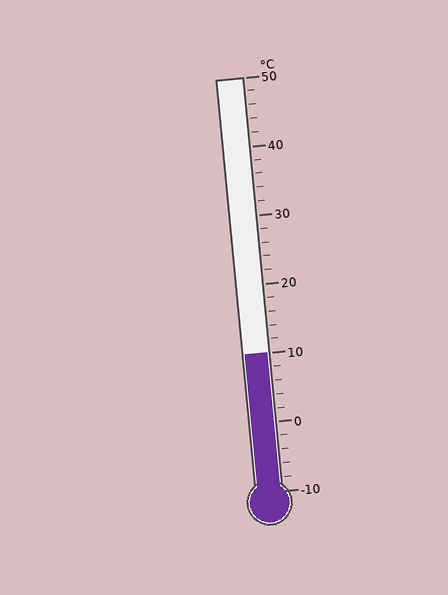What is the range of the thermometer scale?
The thermometer scale ranges from -10°C to 50°C.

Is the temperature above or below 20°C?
The temperature is below 20°C.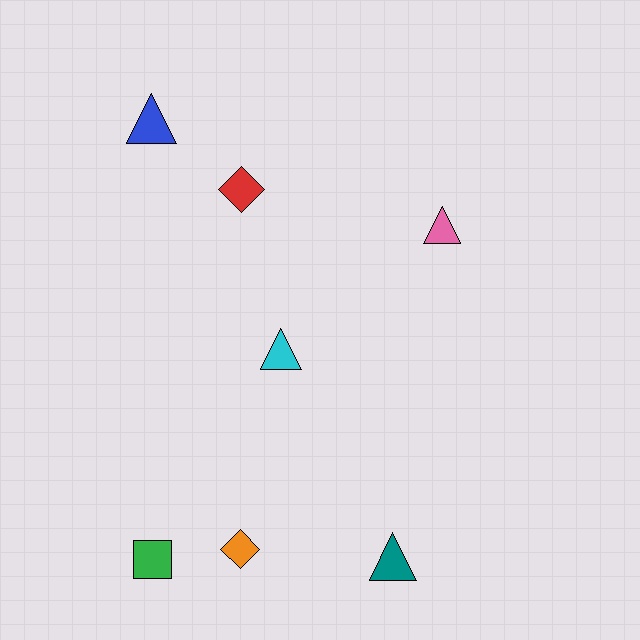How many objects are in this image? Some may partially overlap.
There are 7 objects.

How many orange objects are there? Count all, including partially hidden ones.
There is 1 orange object.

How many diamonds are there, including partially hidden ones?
There are 2 diamonds.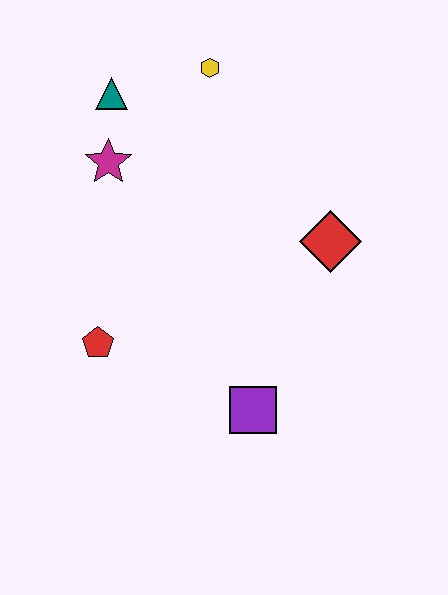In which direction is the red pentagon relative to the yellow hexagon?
The red pentagon is below the yellow hexagon.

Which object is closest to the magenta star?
The teal triangle is closest to the magenta star.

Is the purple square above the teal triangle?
No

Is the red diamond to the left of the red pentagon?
No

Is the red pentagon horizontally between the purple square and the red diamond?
No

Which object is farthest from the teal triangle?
The purple square is farthest from the teal triangle.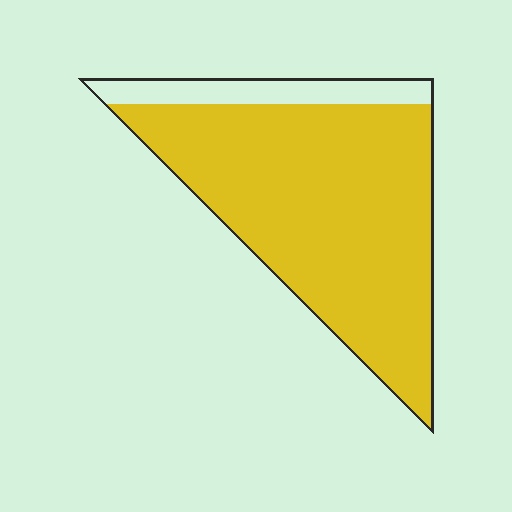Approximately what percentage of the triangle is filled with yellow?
Approximately 85%.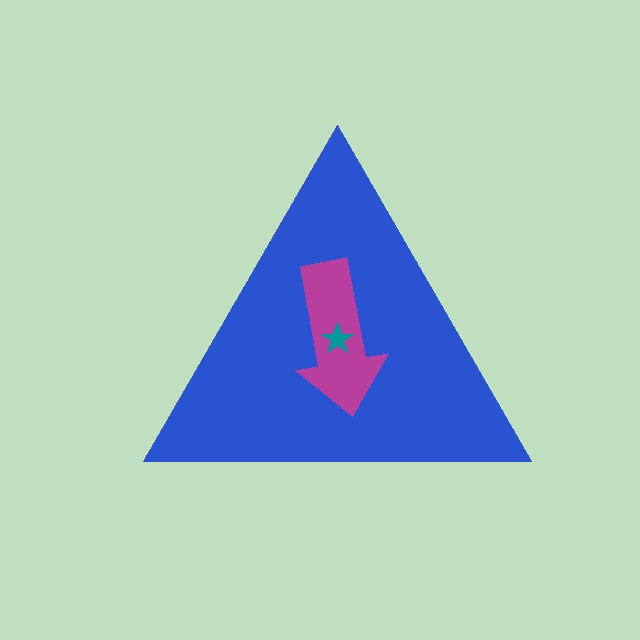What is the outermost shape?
The blue triangle.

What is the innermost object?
The teal star.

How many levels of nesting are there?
3.